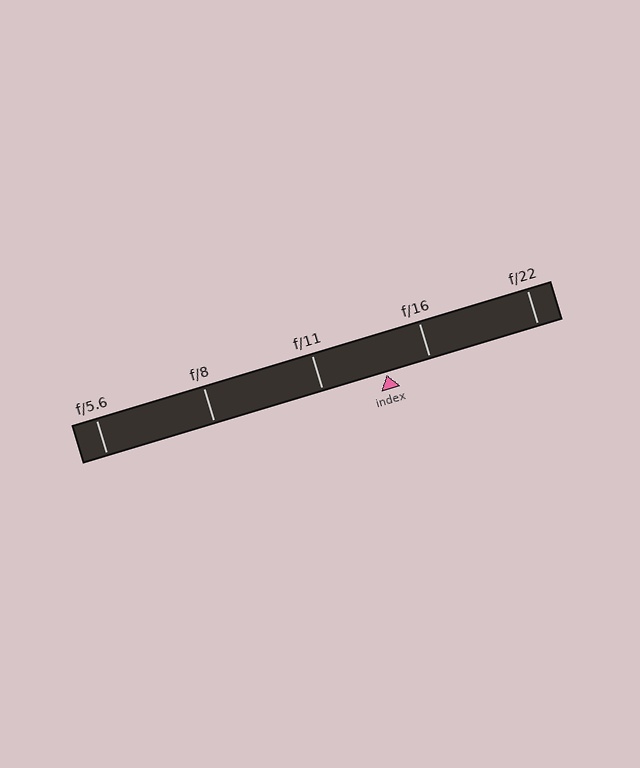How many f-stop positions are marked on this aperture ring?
There are 5 f-stop positions marked.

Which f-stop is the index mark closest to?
The index mark is closest to f/16.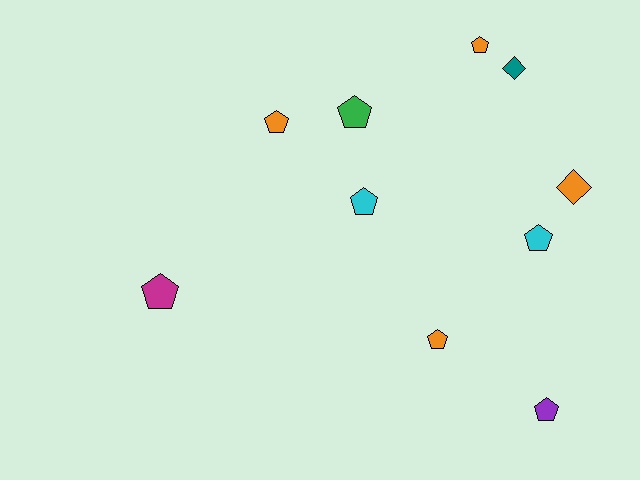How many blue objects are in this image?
There are no blue objects.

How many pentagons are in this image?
There are 8 pentagons.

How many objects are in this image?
There are 10 objects.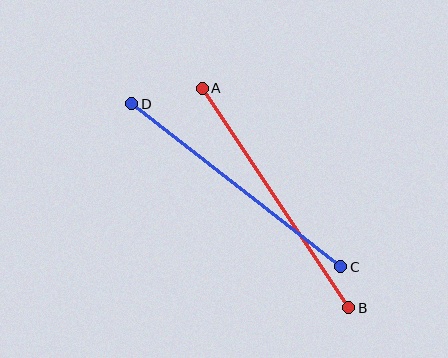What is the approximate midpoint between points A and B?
The midpoint is at approximately (275, 198) pixels.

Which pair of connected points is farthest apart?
Points C and D are farthest apart.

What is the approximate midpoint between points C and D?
The midpoint is at approximately (236, 185) pixels.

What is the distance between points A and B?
The distance is approximately 264 pixels.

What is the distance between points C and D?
The distance is approximately 265 pixels.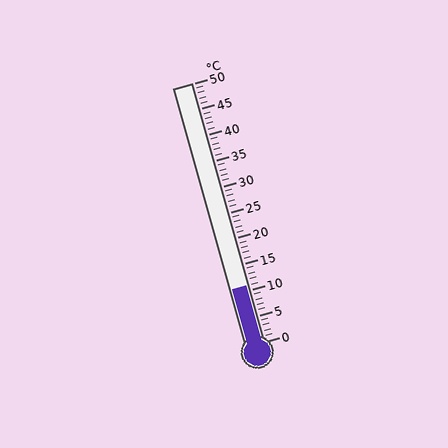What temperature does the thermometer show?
The thermometer shows approximately 11°C.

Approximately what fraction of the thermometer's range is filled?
The thermometer is filled to approximately 20% of its range.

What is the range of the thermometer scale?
The thermometer scale ranges from 0°C to 50°C.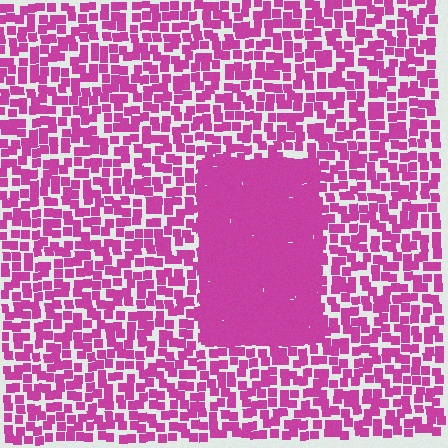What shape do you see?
I see a rectangle.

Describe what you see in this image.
The image contains small magenta elements arranged at two different densities. A rectangle-shaped region is visible where the elements are more densely packed than the surrounding area.